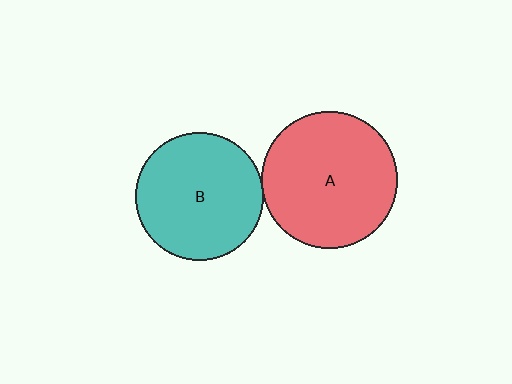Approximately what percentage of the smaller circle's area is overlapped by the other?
Approximately 5%.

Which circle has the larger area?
Circle A (red).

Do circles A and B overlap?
Yes.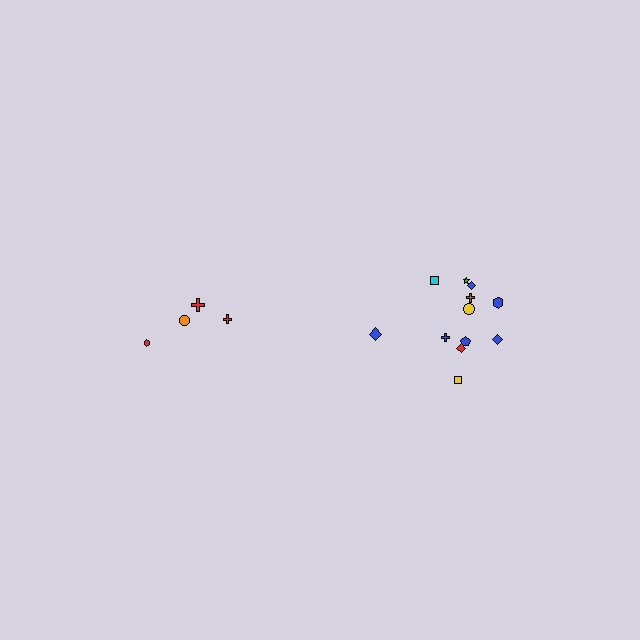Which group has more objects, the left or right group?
The right group.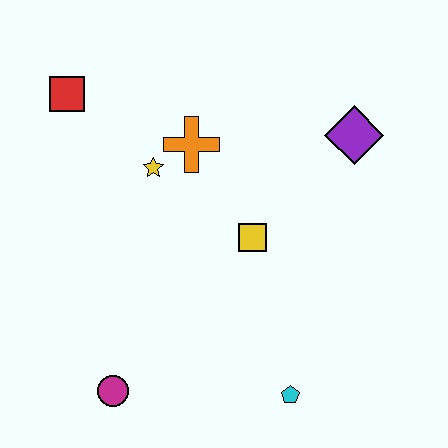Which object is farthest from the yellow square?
The red square is farthest from the yellow square.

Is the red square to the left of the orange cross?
Yes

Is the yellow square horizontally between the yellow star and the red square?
No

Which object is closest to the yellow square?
The orange cross is closest to the yellow square.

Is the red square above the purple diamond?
Yes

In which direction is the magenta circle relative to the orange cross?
The magenta circle is below the orange cross.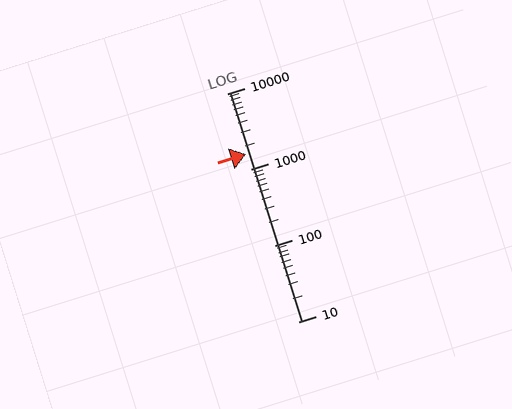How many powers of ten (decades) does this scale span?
The scale spans 3 decades, from 10 to 10000.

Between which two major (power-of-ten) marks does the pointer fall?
The pointer is between 1000 and 10000.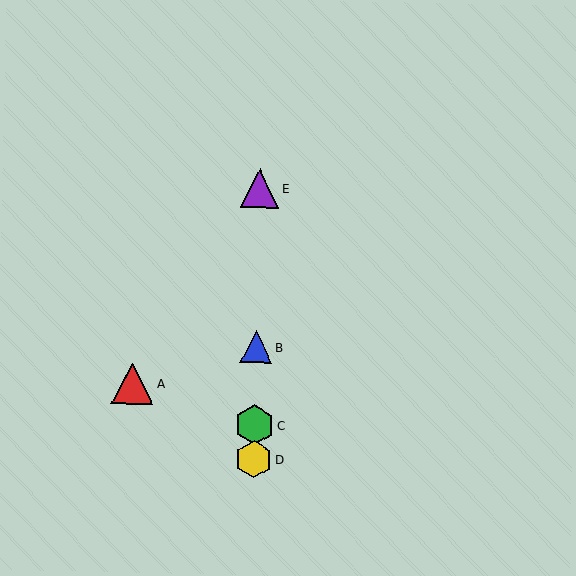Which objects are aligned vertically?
Objects B, C, D, E are aligned vertically.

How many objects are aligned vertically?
4 objects (B, C, D, E) are aligned vertically.